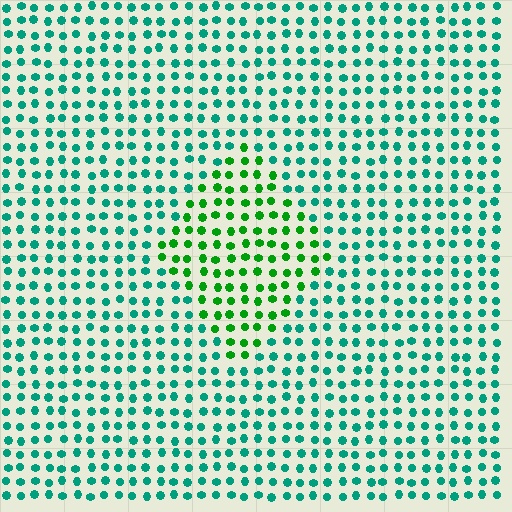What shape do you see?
I see a diamond.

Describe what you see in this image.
The image is filled with small teal elements in a uniform arrangement. A diamond-shaped region is visible where the elements are tinted to a slightly different hue, forming a subtle color boundary.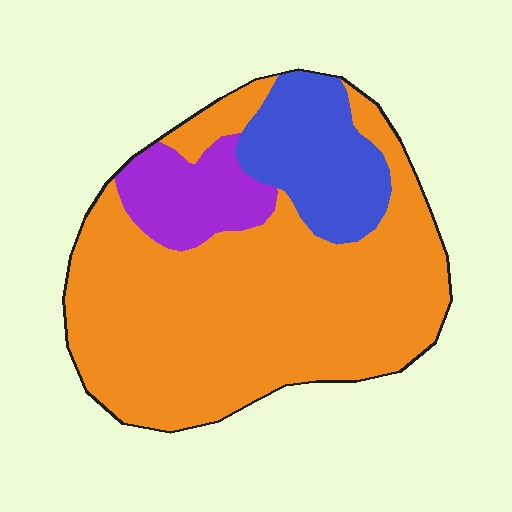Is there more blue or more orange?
Orange.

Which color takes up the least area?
Purple, at roughly 10%.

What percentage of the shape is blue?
Blue takes up between a sixth and a third of the shape.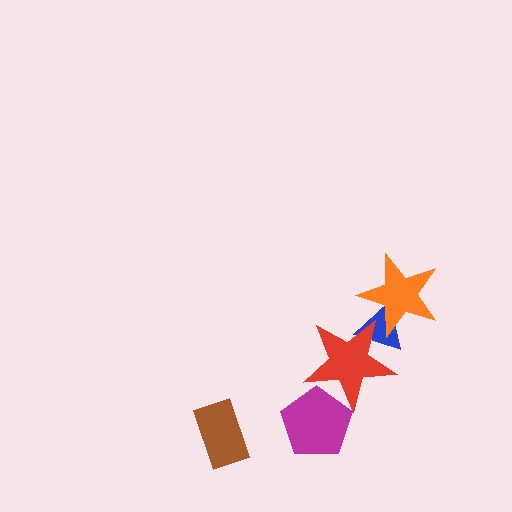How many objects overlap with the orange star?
1 object overlaps with the orange star.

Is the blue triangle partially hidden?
Yes, it is partially covered by another shape.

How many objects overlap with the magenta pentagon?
1 object overlaps with the magenta pentagon.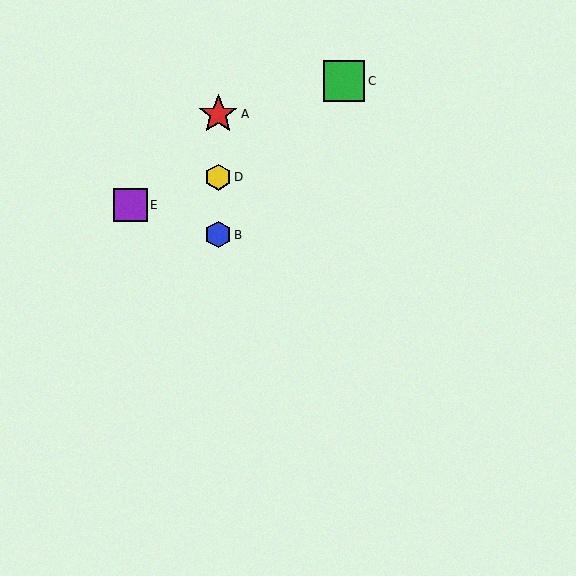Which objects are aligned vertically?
Objects A, B, D are aligned vertically.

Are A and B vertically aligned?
Yes, both are at x≈218.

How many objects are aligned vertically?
3 objects (A, B, D) are aligned vertically.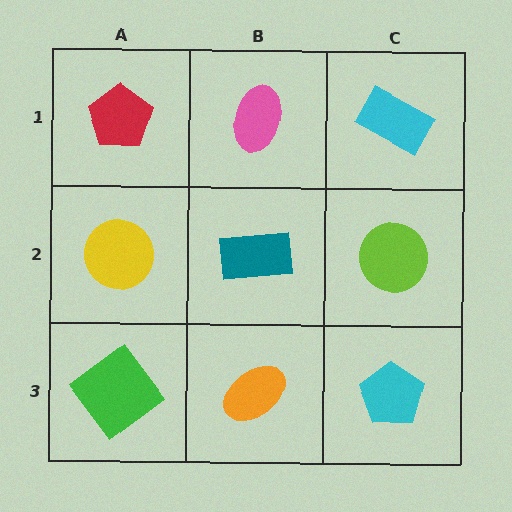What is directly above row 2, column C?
A cyan rectangle.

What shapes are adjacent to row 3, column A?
A yellow circle (row 2, column A), an orange ellipse (row 3, column B).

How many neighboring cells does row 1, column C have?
2.